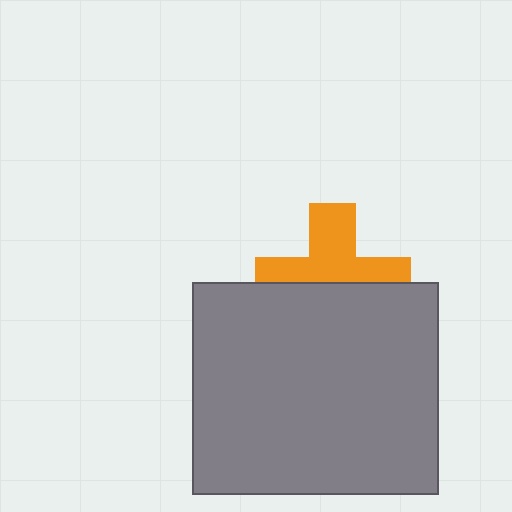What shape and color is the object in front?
The object in front is a gray rectangle.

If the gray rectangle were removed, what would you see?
You would see the complete orange cross.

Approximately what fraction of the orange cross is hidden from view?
Roughly 49% of the orange cross is hidden behind the gray rectangle.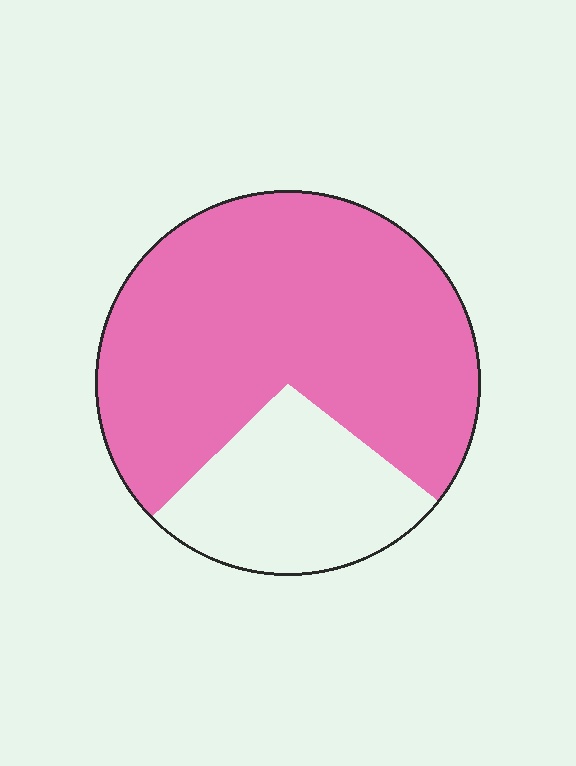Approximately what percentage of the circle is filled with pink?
Approximately 75%.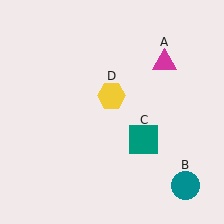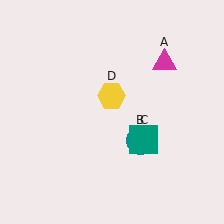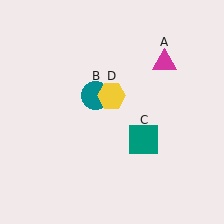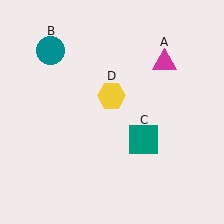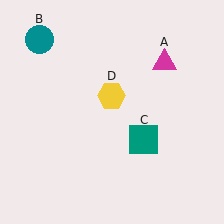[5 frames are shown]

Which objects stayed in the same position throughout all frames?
Magenta triangle (object A) and teal square (object C) and yellow hexagon (object D) remained stationary.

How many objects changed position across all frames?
1 object changed position: teal circle (object B).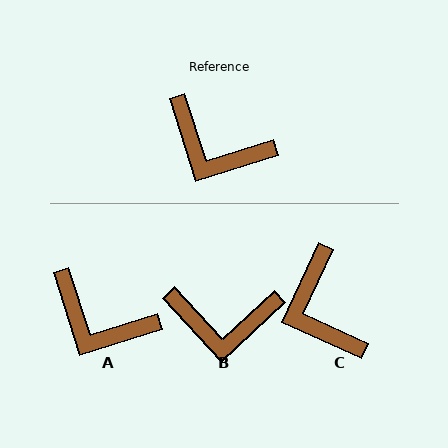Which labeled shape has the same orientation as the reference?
A.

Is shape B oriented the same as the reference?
No, it is off by about 25 degrees.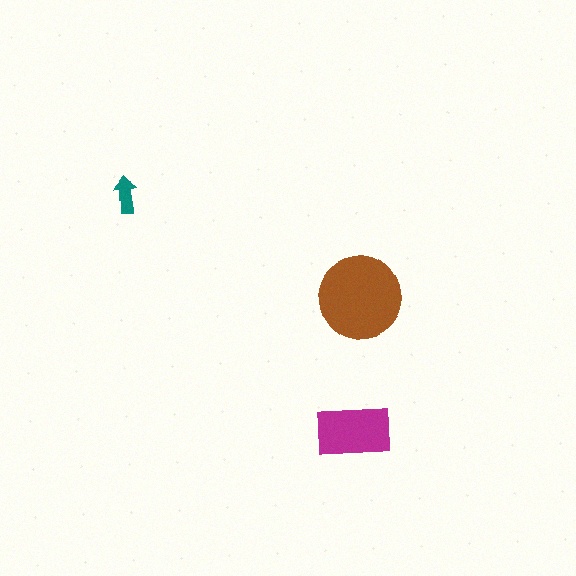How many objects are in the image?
There are 3 objects in the image.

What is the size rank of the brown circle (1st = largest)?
1st.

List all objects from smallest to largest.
The teal arrow, the magenta rectangle, the brown circle.